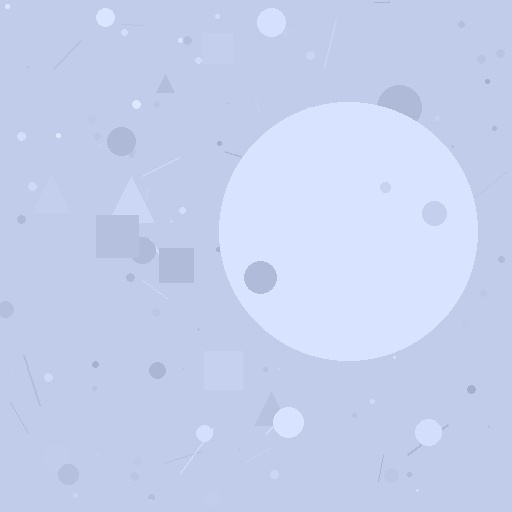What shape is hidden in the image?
A circle is hidden in the image.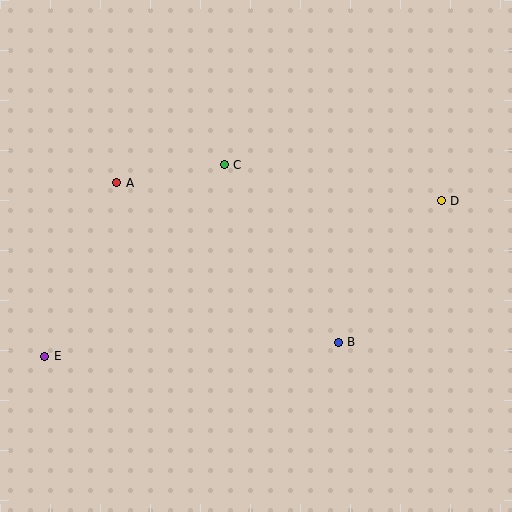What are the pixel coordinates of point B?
Point B is at (338, 342).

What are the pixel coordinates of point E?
Point E is at (45, 356).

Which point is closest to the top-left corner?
Point A is closest to the top-left corner.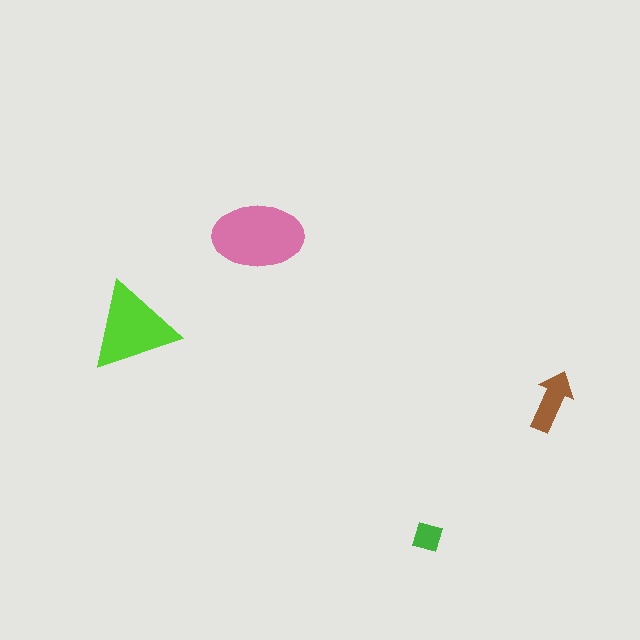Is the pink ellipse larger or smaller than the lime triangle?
Larger.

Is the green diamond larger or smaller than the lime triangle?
Smaller.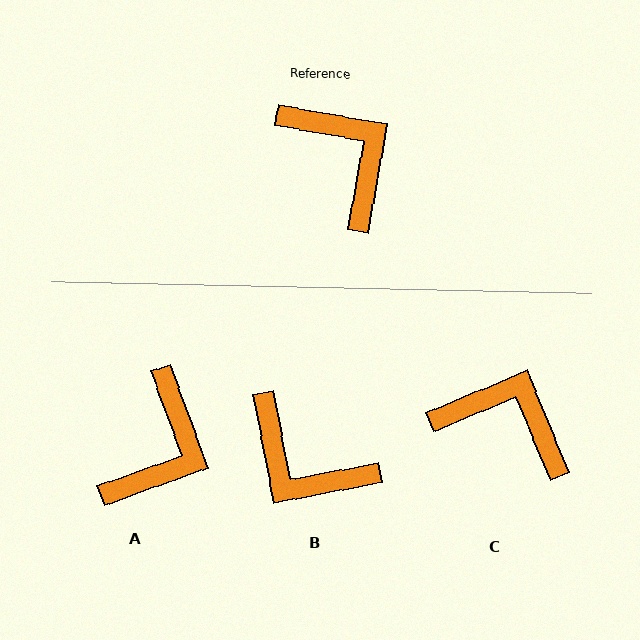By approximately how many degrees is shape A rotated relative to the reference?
Approximately 60 degrees clockwise.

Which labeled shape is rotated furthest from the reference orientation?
B, about 159 degrees away.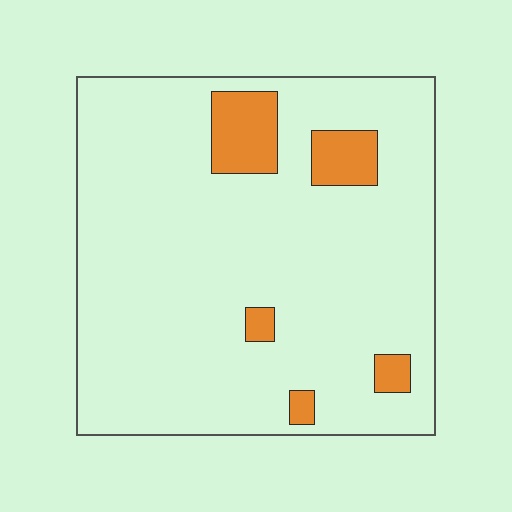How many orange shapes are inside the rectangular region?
5.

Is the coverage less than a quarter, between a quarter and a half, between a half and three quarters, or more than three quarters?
Less than a quarter.